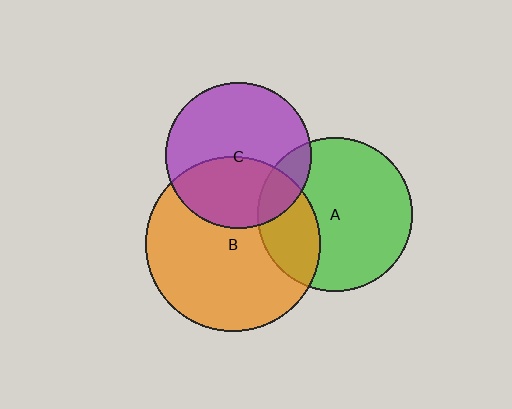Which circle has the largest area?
Circle B (orange).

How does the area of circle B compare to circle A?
Approximately 1.3 times.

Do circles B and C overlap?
Yes.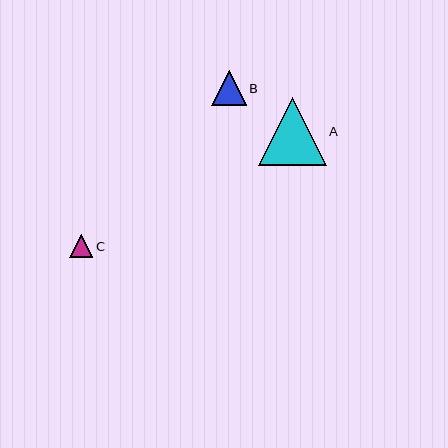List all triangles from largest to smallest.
From largest to smallest: A, B, C.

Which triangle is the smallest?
Triangle C is the smallest with a size of approximately 23 pixels.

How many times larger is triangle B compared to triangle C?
Triangle B is approximately 1.5 times the size of triangle C.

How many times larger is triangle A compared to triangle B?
Triangle A is approximately 2.0 times the size of triangle B.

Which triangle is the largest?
Triangle A is the largest with a size of approximately 68 pixels.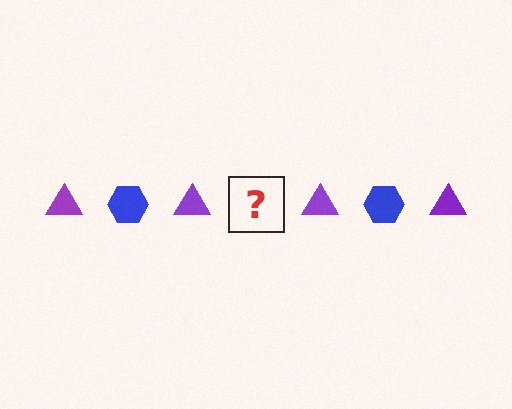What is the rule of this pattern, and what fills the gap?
The rule is that the pattern alternates between purple triangle and blue hexagon. The gap should be filled with a blue hexagon.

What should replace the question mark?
The question mark should be replaced with a blue hexagon.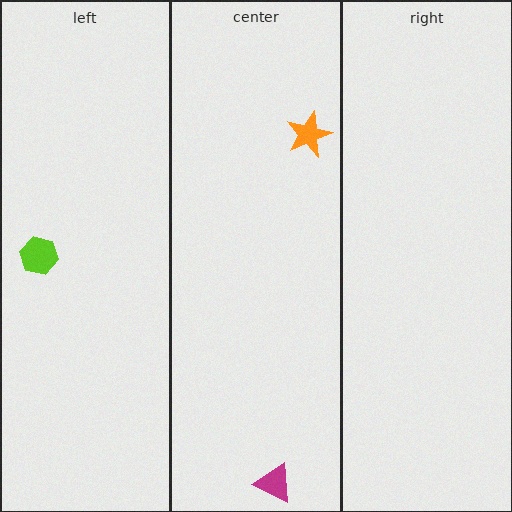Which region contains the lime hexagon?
The left region.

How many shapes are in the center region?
2.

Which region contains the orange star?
The center region.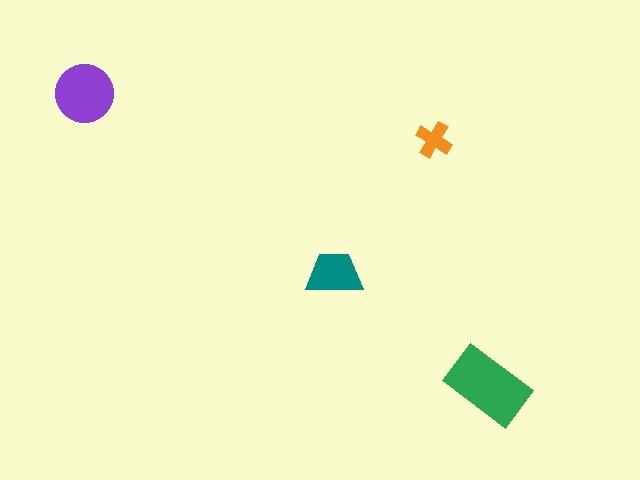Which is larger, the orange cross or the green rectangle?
The green rectangle.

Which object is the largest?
The green rectangle.